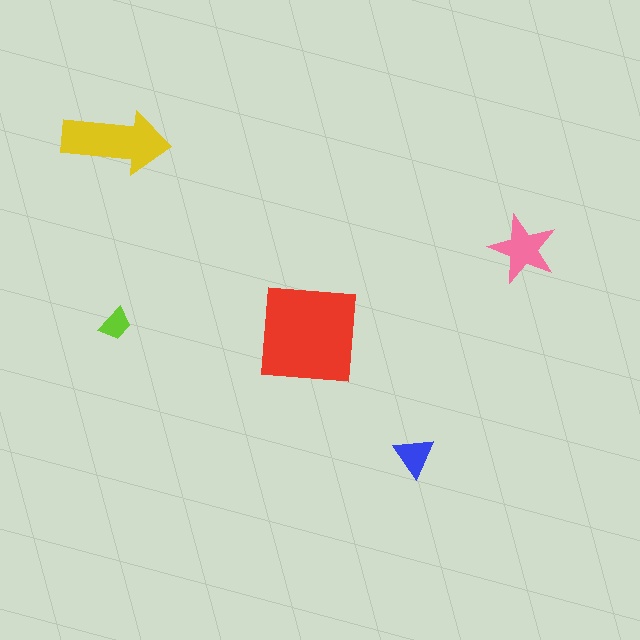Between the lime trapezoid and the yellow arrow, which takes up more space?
The yellow arrow.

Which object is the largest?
The red square.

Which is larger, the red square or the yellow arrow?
The red square.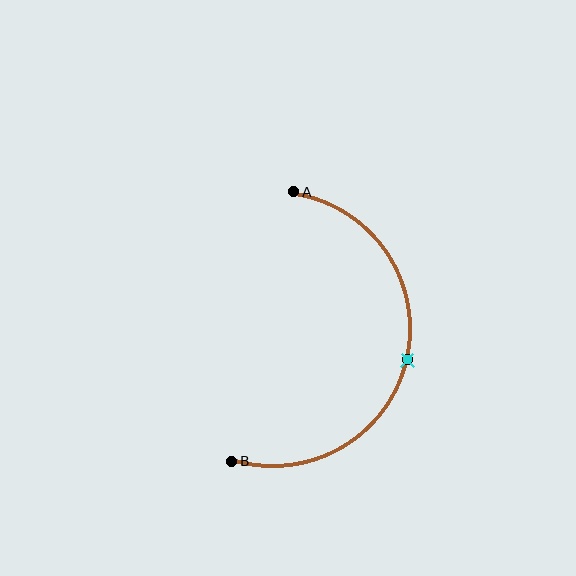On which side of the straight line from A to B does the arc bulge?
The arc bulges to the right of the straight line connecting A and B.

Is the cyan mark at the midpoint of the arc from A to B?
Yes. The cyan mark lies on the arc at equal arc-length from both A and B — it is the arc midpoint.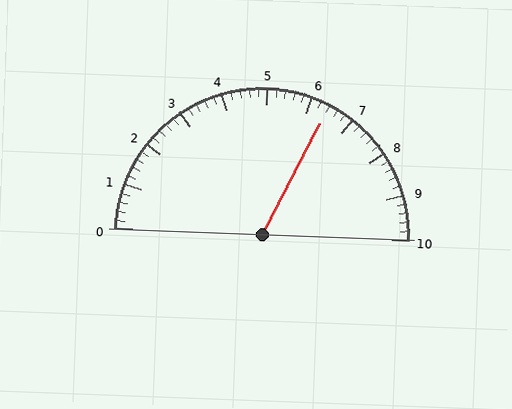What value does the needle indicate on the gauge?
The needle indicates approximately 6.4.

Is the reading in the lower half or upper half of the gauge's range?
The reading is in the upper half of the range (0 to 10).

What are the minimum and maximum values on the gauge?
The gauge ranges from 0 to 10.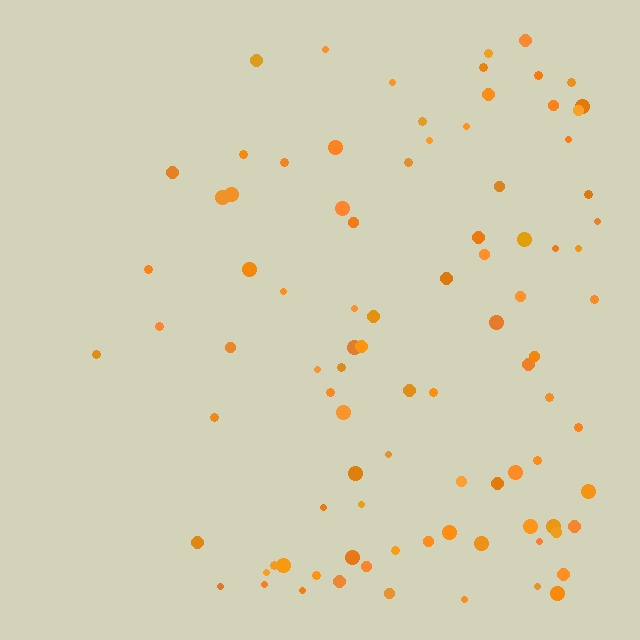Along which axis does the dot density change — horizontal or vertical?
Horizontal.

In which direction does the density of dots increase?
From left to right, with the right side densest.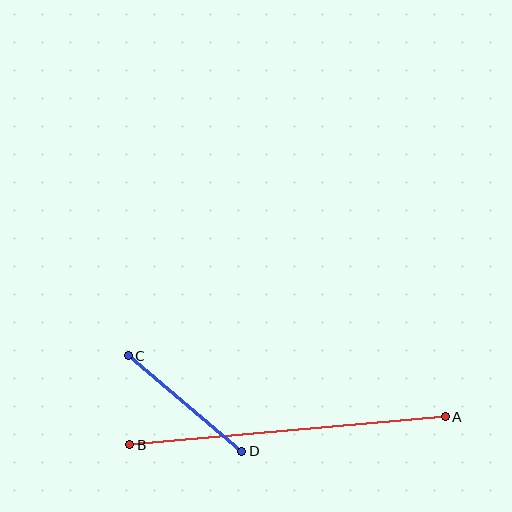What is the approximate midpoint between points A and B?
The midpoint is at approximately (288, 431) pixels.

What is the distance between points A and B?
The distance is approximately 317 pixels.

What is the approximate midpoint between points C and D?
The midpoint is at approximately (185, 403) pixels.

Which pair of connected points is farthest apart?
Points A and B are farthest apart.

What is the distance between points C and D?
The distance is approximately 148 pixels.